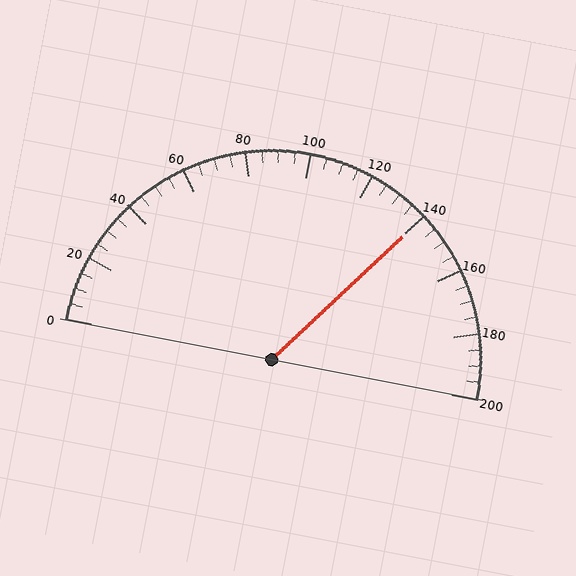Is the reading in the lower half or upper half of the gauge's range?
The reading is in the upper half of the range (0 to 200).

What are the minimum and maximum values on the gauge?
The gauge ranges from 0 to 200.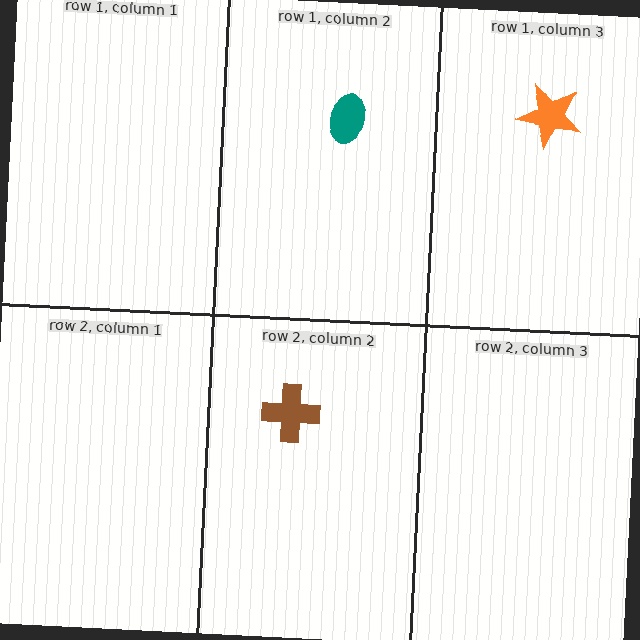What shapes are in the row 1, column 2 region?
The teal ellipse.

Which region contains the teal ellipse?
The row 1, column 2 region.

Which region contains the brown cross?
The row 2, column 2 region.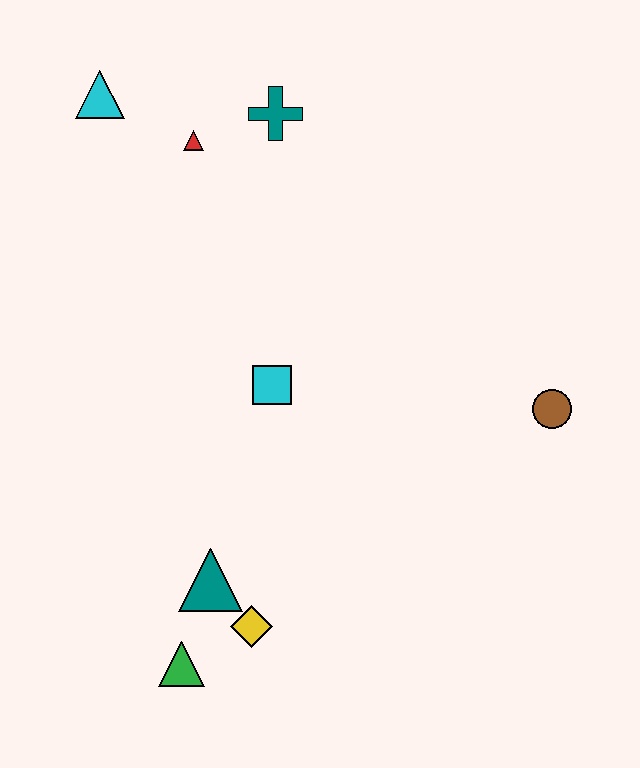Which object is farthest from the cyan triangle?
The green triangle is farthest from the cyan triangle.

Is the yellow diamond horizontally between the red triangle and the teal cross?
Yes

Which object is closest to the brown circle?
The cyan square is closest to the brown circle.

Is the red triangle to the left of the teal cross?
Yes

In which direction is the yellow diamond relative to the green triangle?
The yellow diamond is to the right of the green triangle.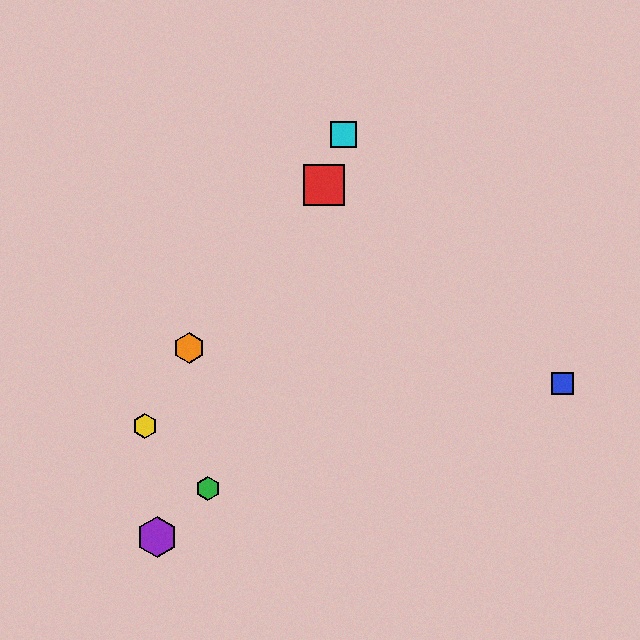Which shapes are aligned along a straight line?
The red square, the green hexagon, the cyan square are aligned along a straight line.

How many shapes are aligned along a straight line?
3 shapes (the red square, the green hexagon, the cyan square) are aligned along a straight line.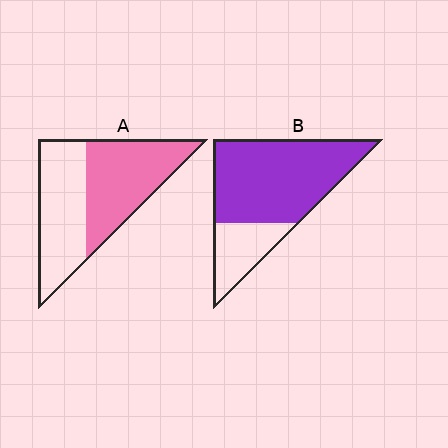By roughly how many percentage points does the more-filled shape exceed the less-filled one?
By roughly 25 percentage points (B over A).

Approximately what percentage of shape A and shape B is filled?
A is approximately 50% and B is approximately 75%.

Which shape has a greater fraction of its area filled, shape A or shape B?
Shape B.